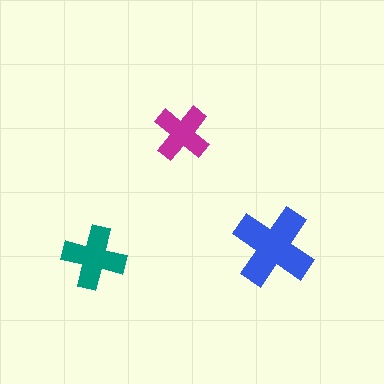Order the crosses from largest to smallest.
the blue one, the teal one, the magenta one.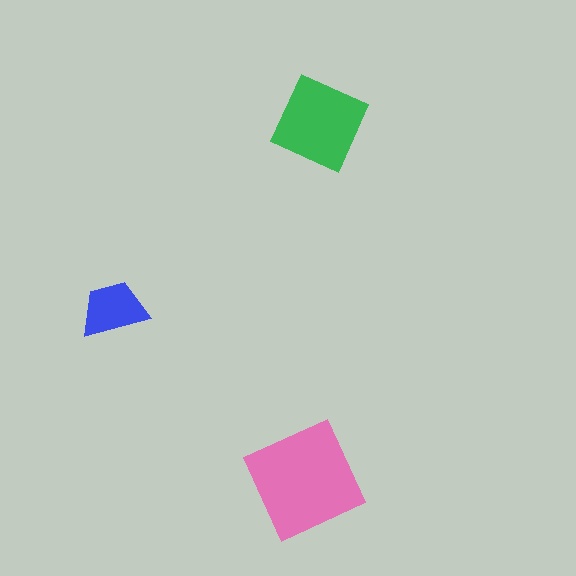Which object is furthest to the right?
The green diamond is rightmost.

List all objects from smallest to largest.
The blue trapezoid, the green diamond, the pink square.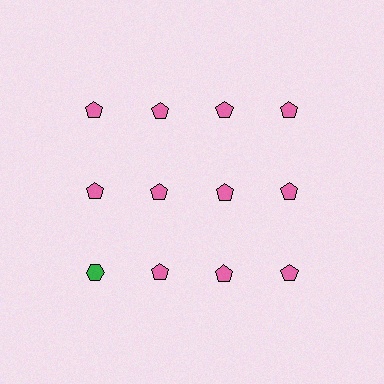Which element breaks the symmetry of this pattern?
The green hexagon in the third row, leftmost column breaks the symmetry. All other shapes are pink pentagons.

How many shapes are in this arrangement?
There are 12 shapes arranged in a grid pattern.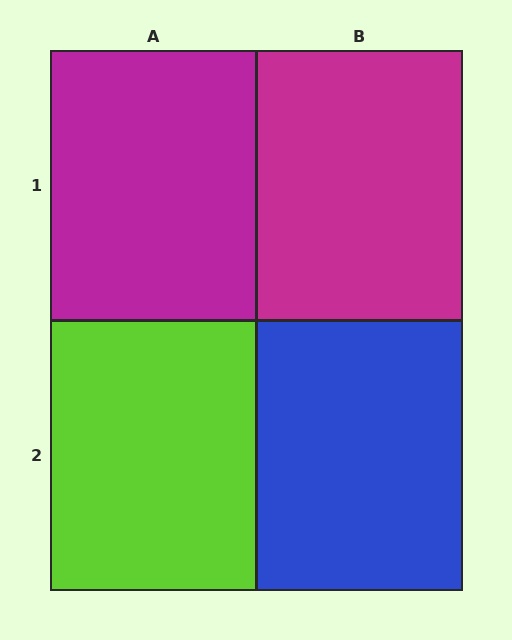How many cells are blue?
1 cell is blue.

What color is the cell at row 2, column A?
Lime.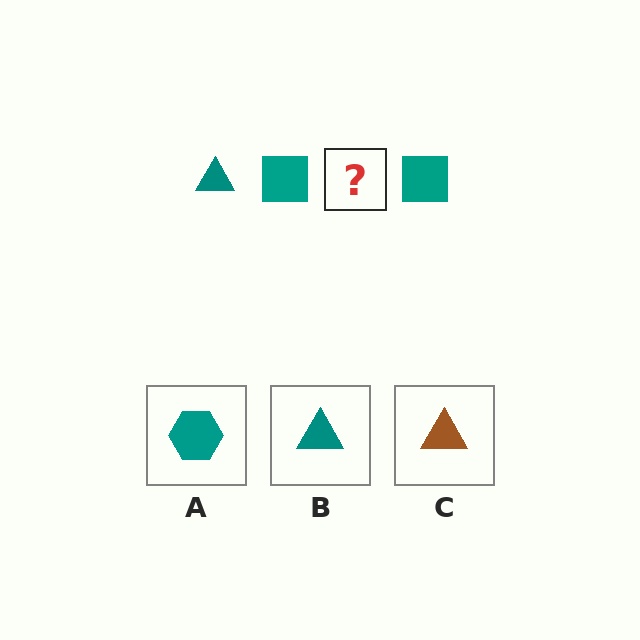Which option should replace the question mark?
Option B.